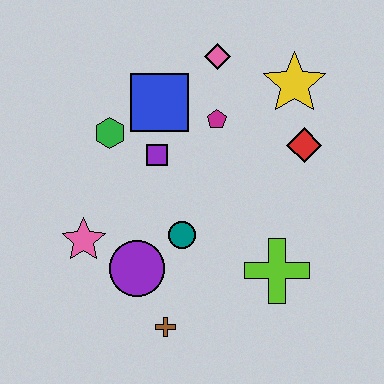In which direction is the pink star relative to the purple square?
The pink star is below the purple square.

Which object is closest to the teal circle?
The purple circle is closest to the teal circle.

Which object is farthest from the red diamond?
The pink star is farthest from the red diamond.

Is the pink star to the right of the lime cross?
No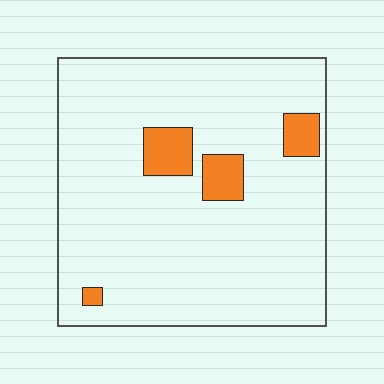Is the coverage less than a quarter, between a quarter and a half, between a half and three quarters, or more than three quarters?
Less than a quarter.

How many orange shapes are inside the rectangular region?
4.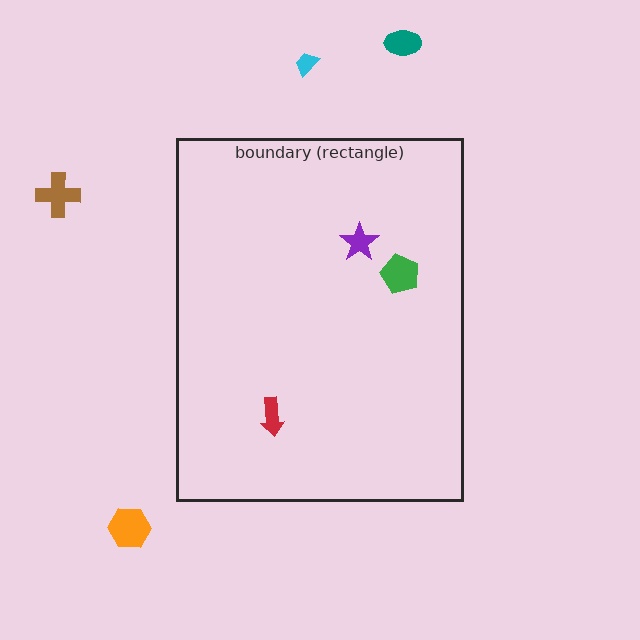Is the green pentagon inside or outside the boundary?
Inside.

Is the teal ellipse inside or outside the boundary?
Outside.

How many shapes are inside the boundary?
3 inside, 4 outside.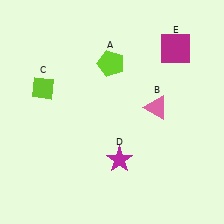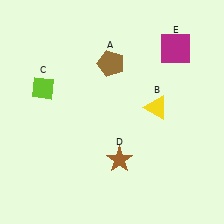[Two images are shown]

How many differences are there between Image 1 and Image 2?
There are 3 differences between the two images.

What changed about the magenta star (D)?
In Image 1, D is magenta. In Image 2, it changed to brown.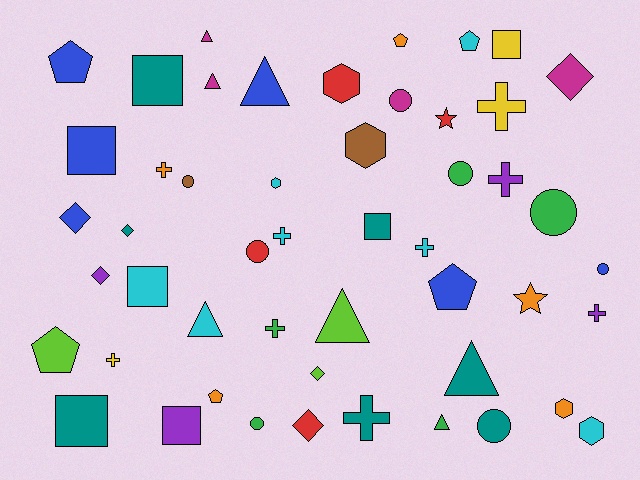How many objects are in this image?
There are 50 objects.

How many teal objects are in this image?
There are 7 teal objects.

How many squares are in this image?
There are 7 squares.